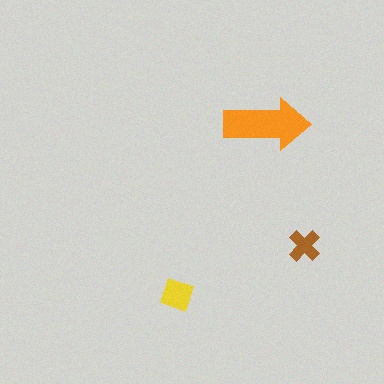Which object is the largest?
The orange arrow.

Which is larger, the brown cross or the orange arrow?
The orange arrow.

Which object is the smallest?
The brown cross.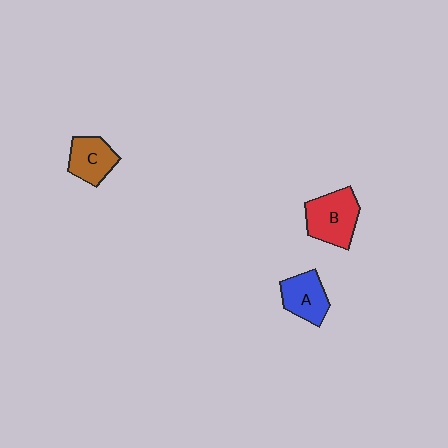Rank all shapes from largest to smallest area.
From largest to smallest: B (red), A (blue), C (brown).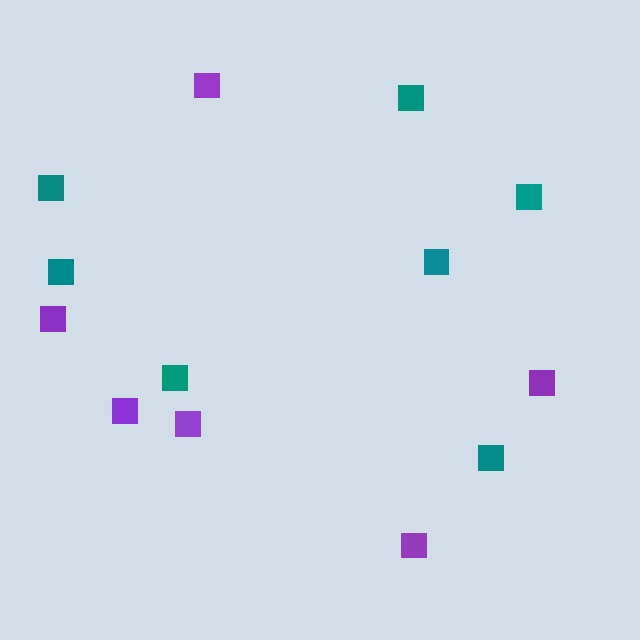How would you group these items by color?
There are 2 groups: one group of teal squares (7) and one group of purple squares (6).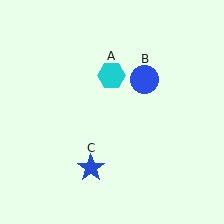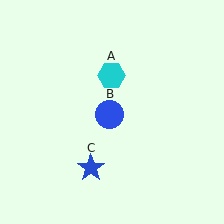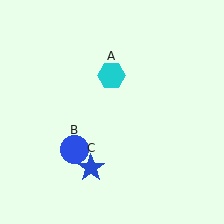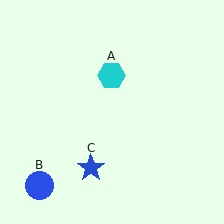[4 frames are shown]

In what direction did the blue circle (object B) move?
The blue circle (object B) moved down and to the left.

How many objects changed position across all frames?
1 object changed position: blue circle (object B).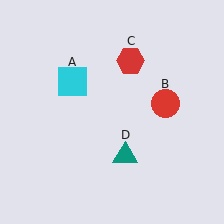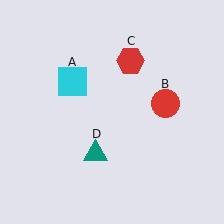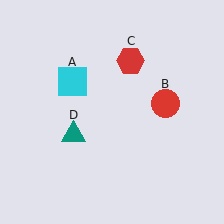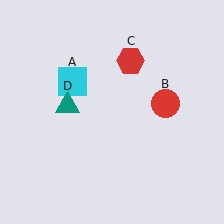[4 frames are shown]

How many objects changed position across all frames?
1 object changed position: teal triangle (object D).